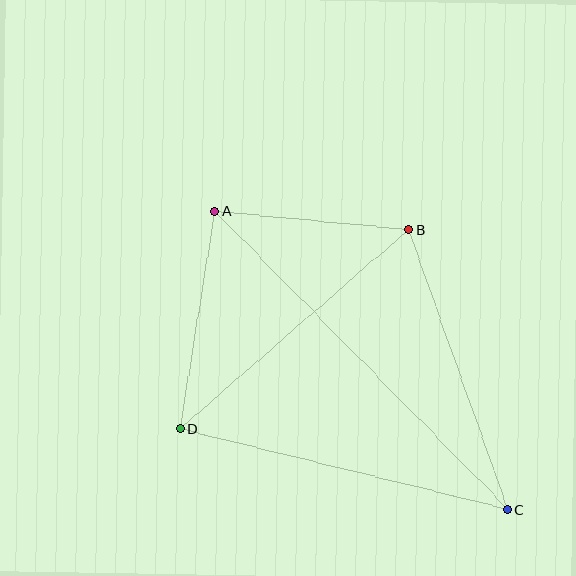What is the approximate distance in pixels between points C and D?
The distance between C and D is approximately 337 pixels.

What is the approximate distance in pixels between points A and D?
The distance between A and D is approximately 221 pixels.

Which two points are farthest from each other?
Points A and C are farthest from each other.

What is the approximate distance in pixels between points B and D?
The distance between B and D is approximately 303 pixels.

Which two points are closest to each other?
Points A and B are closest to each other.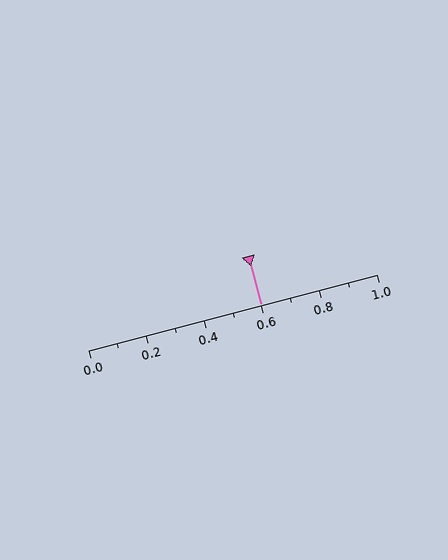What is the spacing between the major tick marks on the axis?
The major ticks are spaced 0.2 apart.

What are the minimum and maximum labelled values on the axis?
The axis runs from 0.0 to 1.0.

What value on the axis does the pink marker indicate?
The marker indicates approximately 0.6.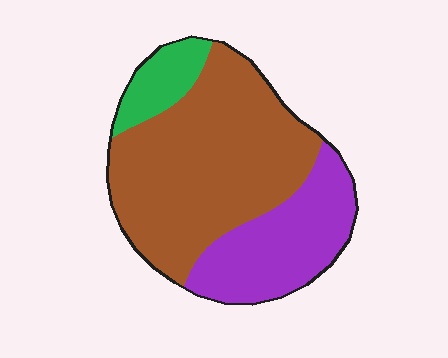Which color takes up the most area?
Brown, at roughly 60%.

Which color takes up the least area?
Green, at roughly 10%.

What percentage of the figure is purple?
Purple covers 29% of the figure.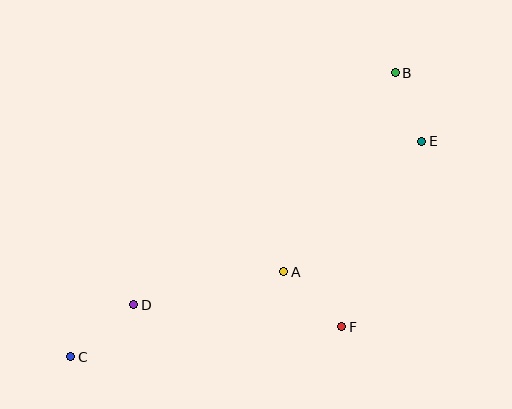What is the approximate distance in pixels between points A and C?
The distance between A and C is approximately 229 pixels.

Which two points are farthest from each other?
Points B and C are farthest from each other.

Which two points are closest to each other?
Points B and E are closest to each other.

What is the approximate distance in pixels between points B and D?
The distance between B and D is approximately 350 pixels.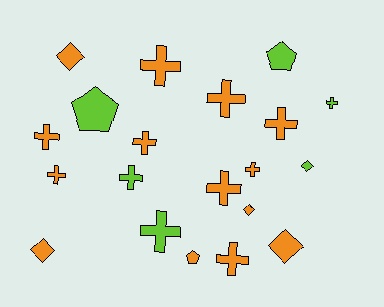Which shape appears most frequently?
Cross, with 12 objects.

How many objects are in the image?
There are 20 objects.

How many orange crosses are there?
There are 9 orange crosses.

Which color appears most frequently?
Orange, with 14 objects.